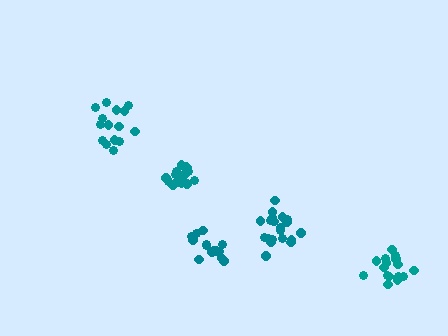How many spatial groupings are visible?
There are 5 spatial groupings.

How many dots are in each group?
Group 1: 15 dots, Group 2: 17 dots, Group 3: 16 dots, Group 4: 15 dots, Group 5: 21 dots (84 total).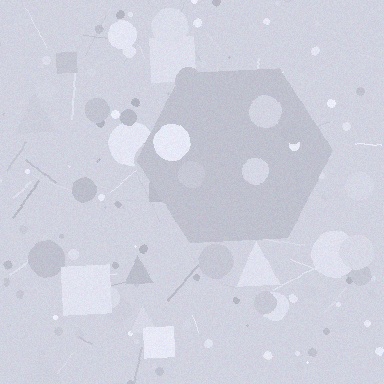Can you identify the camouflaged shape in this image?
The camouflaged shape is a hexagon.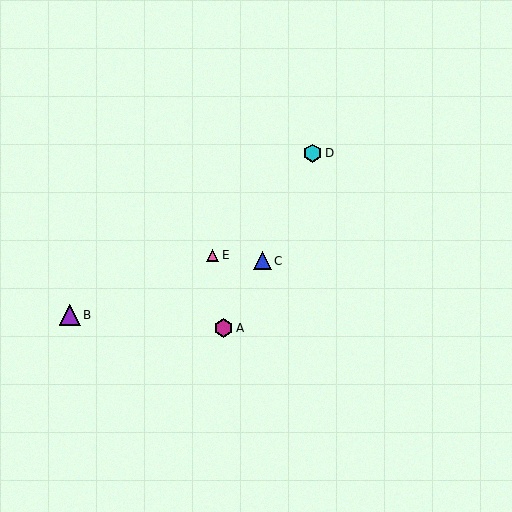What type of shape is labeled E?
Shape E is a pink triangle.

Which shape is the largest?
The purple triangle (labeled B) is the largest.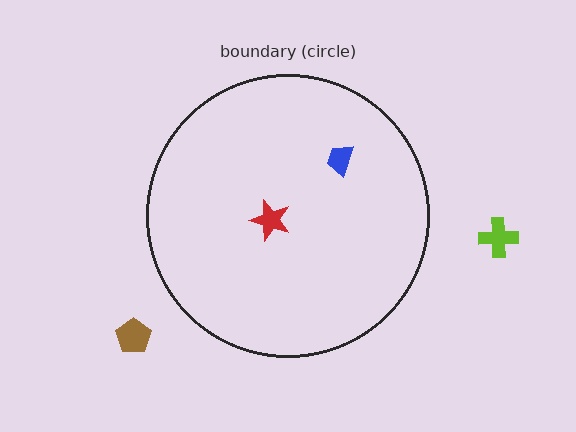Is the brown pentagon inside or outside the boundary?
Outside.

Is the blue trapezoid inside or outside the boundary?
Inside.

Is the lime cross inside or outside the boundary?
Outside.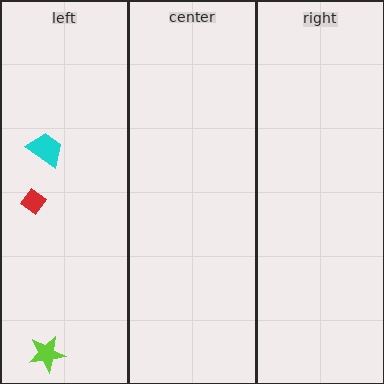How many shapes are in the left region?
3.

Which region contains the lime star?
The left region.